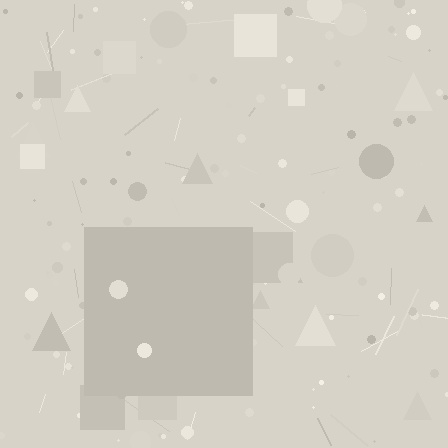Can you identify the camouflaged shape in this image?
The camouflaged shape is a square.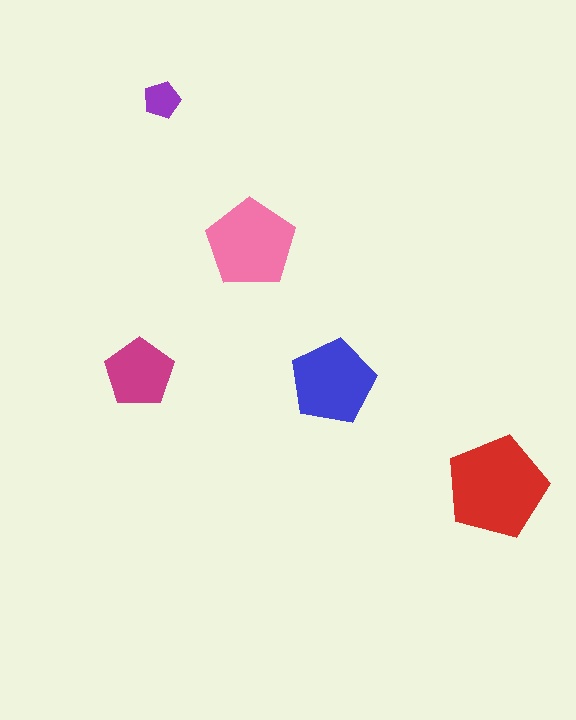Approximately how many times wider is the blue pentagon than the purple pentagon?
About 2.5 times wider.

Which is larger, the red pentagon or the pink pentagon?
The red one.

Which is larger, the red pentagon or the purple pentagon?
The red one.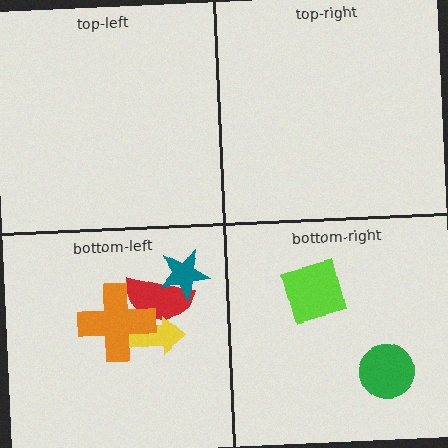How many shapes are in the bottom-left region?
4.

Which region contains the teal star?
The bottom-left region.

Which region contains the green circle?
The bottom-right region.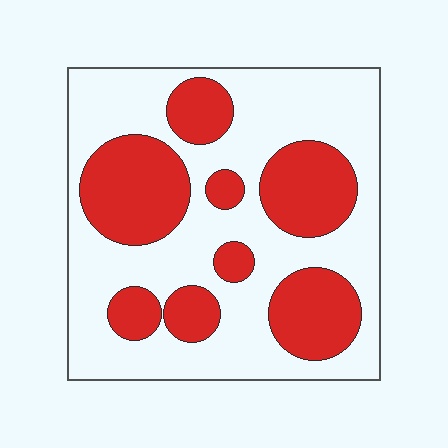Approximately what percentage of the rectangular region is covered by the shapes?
Approximately 35%.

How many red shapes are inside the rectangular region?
8.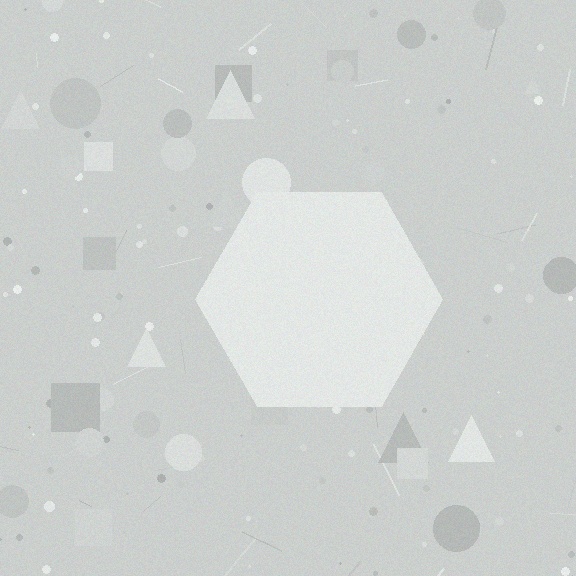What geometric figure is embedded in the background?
A hexagon is embedded in the background.